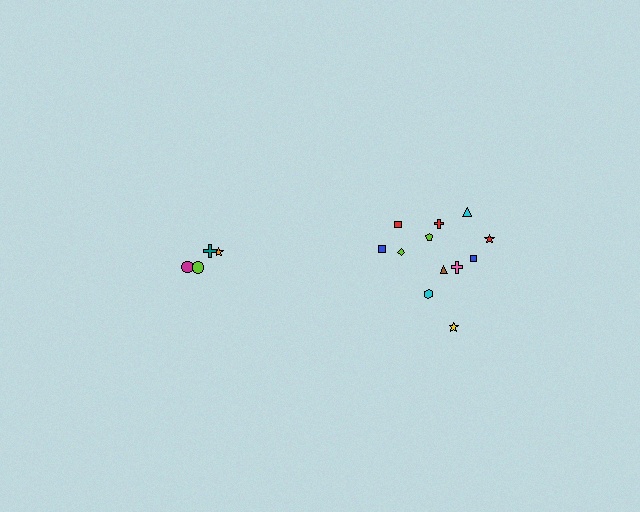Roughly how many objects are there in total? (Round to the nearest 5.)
Roughly 15 objects in total.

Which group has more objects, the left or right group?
The right group.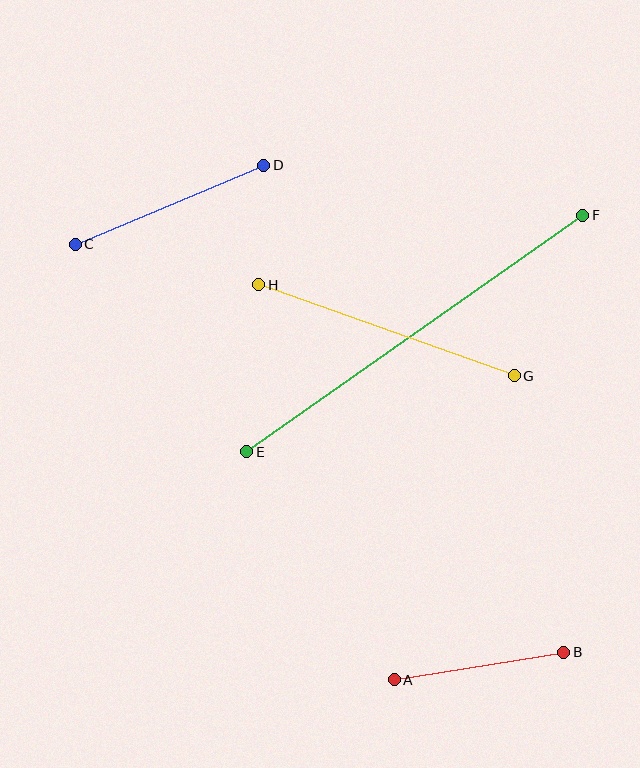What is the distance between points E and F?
The distance is approximately 411 pixels.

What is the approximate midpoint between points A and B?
The midpoint is at approximately (479, 666) pixels.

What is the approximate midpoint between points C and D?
The midpoint is at approximately (170, 205) pixels.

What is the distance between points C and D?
The distance is approximately 204 pixels.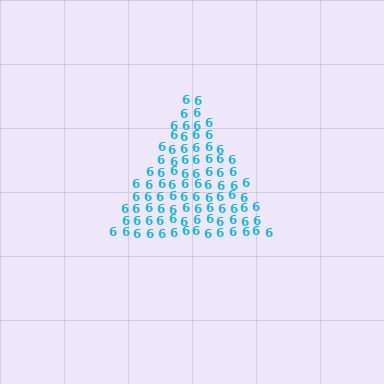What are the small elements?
The small elements are digit 6's.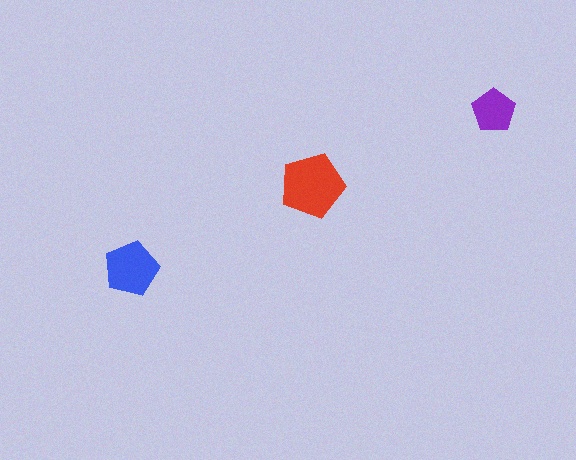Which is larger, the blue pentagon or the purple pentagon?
The blue one.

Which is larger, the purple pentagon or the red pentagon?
The red one.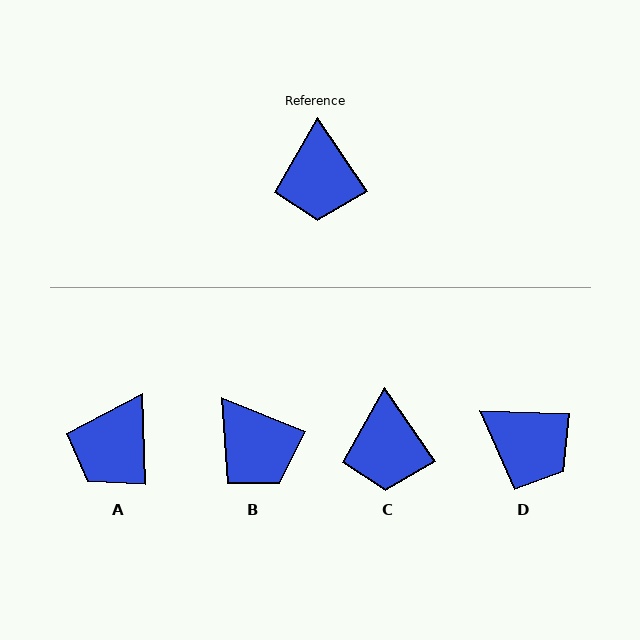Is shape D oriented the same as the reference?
No, it is off by about 54 degrees.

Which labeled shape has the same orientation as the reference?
C.